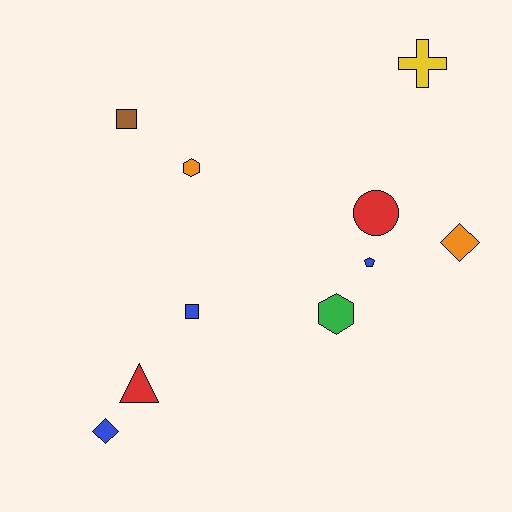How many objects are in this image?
There are 10 objects.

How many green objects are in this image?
There is 1 green object.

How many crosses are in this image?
There is 1 cross.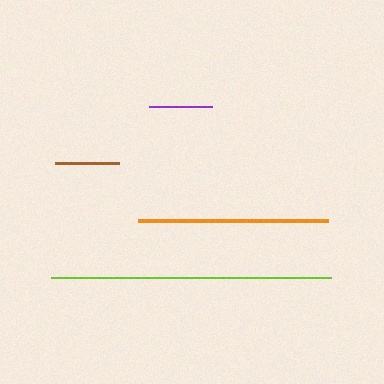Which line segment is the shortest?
The purple line is the shortest at approximately 63 pixels.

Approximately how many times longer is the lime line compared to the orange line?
The lime line is approximately 1.5 times the length of the orange line.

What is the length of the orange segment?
The orange segment is approximately 190 pixels long.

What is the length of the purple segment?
The purple segment is approximately 63 pixels long.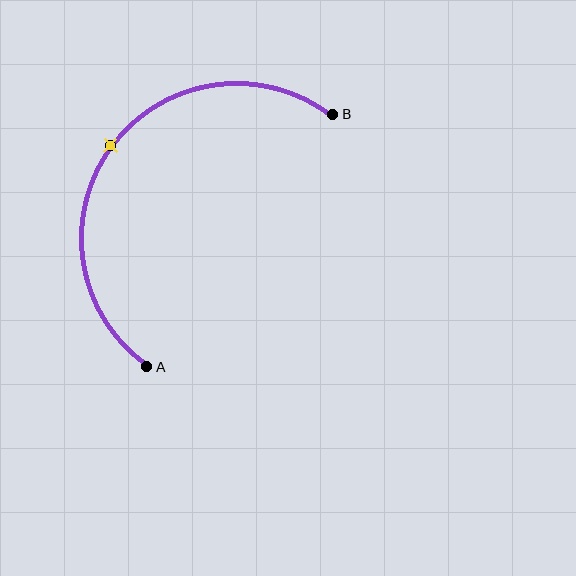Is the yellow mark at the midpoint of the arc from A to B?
Yes. The yellow mark lies on the arc at equal arc-length from both A and B — it is the arc midpoint.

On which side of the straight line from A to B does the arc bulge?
The arc bulges above and to the left of the straight line connecting A and B.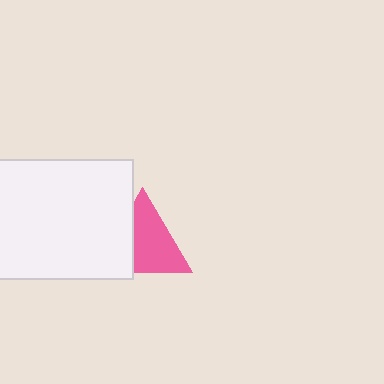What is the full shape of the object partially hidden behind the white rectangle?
The partially hidden object is a pink triangle.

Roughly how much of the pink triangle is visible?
Most of it is visible (roughly 67%).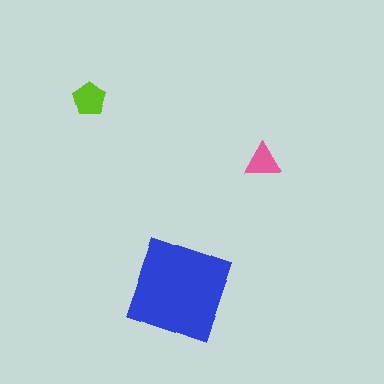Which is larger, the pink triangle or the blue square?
The blue square.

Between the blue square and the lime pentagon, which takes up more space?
The blue square.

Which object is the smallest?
The pink triangle.